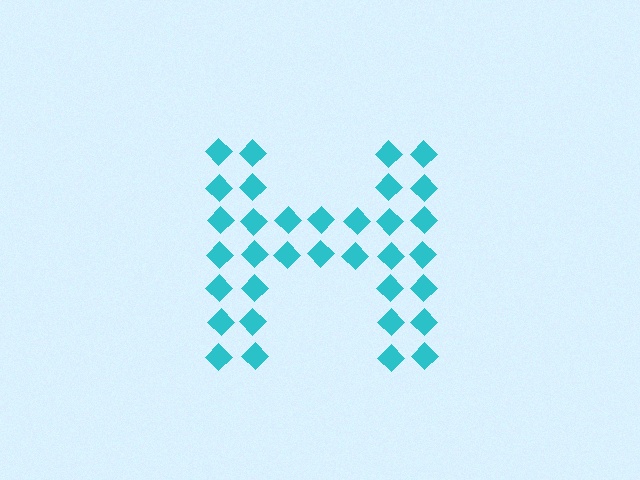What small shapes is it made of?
It is made of small diamonds.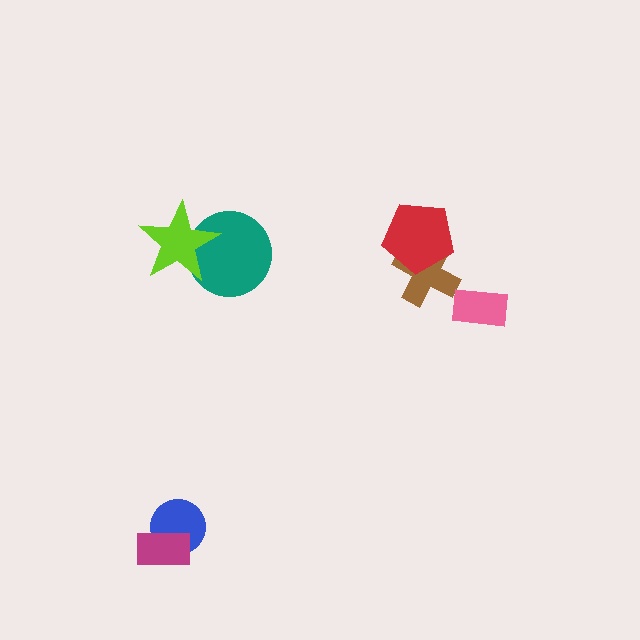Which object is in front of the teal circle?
The lime star is in front of the teal circle.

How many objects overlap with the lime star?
1 object overlaps with the lime star.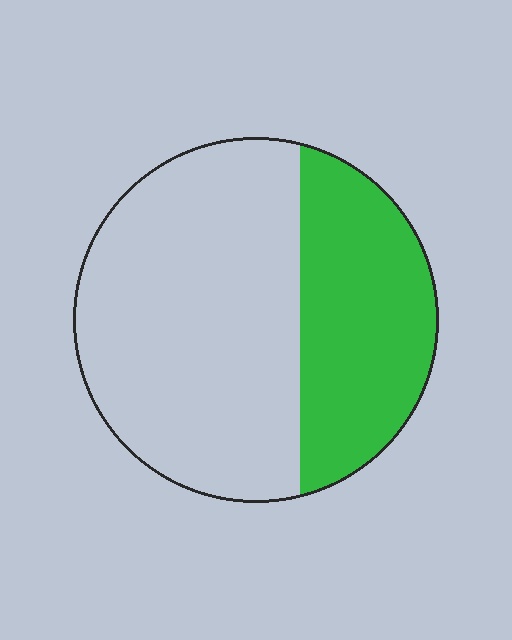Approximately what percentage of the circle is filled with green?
Approximately 35%.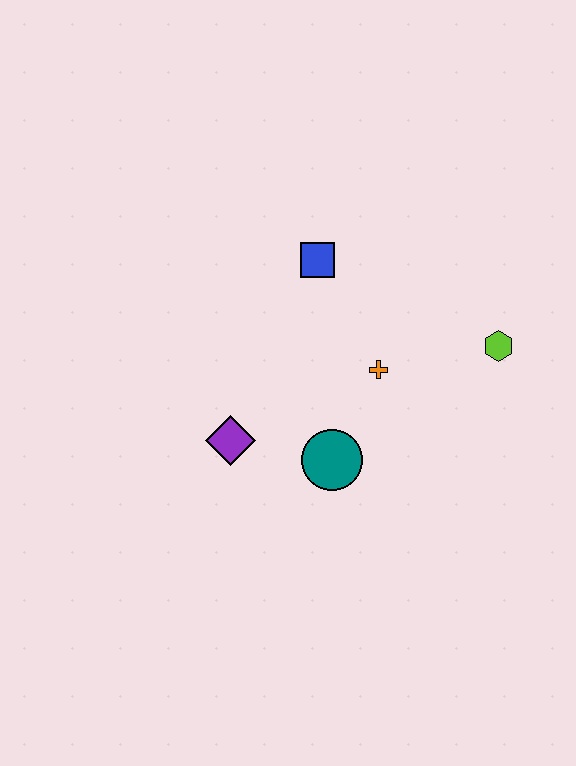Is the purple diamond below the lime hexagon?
Yes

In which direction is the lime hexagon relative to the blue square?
The lime hexagon is to the right of the blue square.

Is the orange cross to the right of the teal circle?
Yes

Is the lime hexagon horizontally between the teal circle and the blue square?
No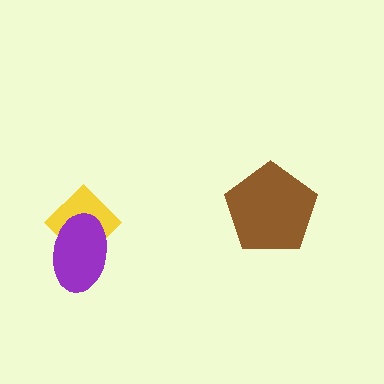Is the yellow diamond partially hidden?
Yes, it is partially covered by another shape.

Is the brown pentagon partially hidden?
No, no other shape covers it.